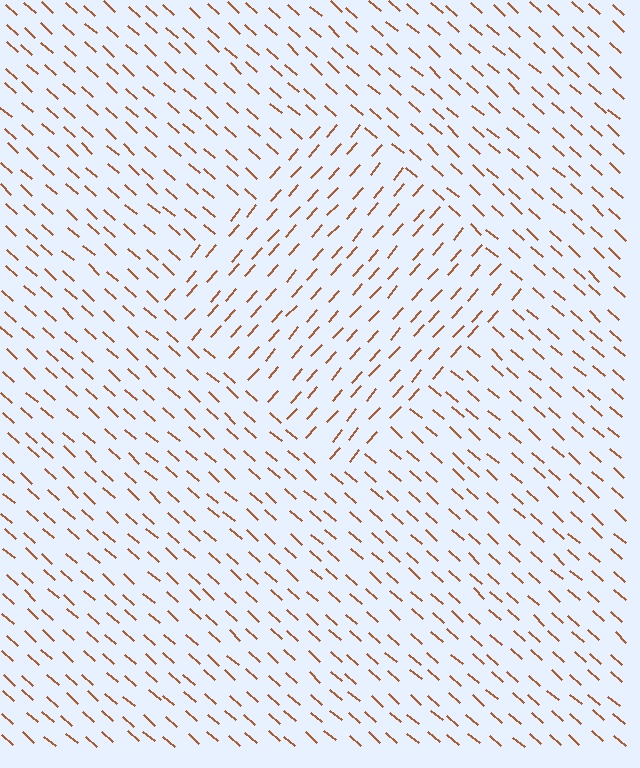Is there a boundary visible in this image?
Yes, there is a texture boundary formed by a change in line orientation.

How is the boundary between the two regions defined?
The boundary is defined purely by a change in line orientation (approximately 90 degrees difference). All lines are the same color and thickness.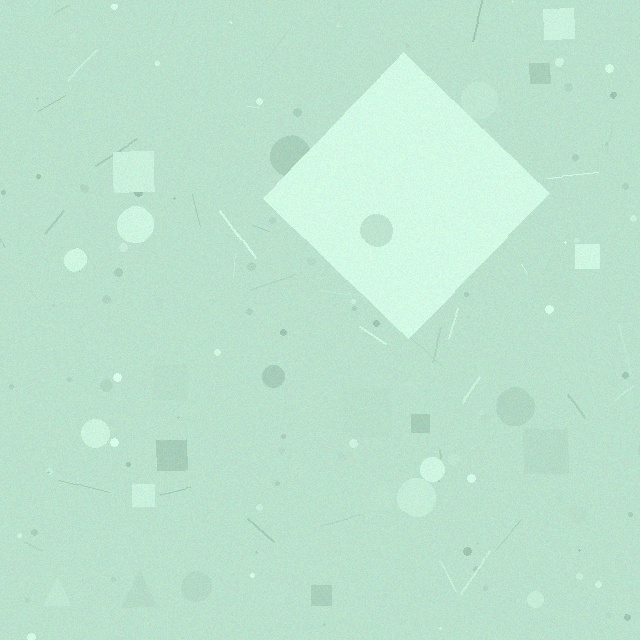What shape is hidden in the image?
A diamond is hidden in the image.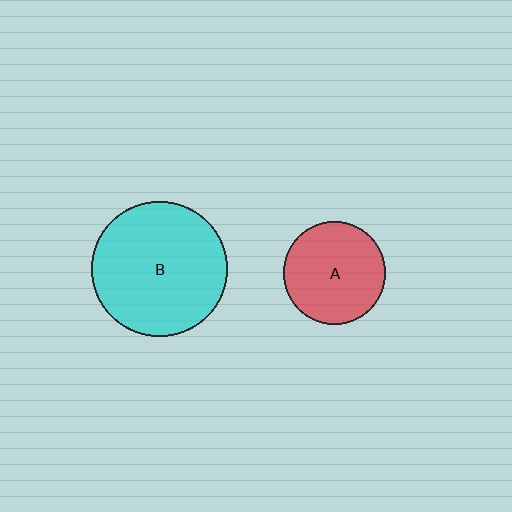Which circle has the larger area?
Circle B (cyan).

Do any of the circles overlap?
No, none of the circles overlap.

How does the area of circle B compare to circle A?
Approximately 1.8 times.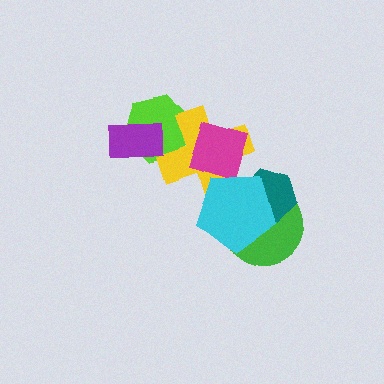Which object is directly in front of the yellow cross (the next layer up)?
The magenta diamond is directly in front of the yellow cross.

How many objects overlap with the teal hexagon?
2 objects overlap with the teal hexagon.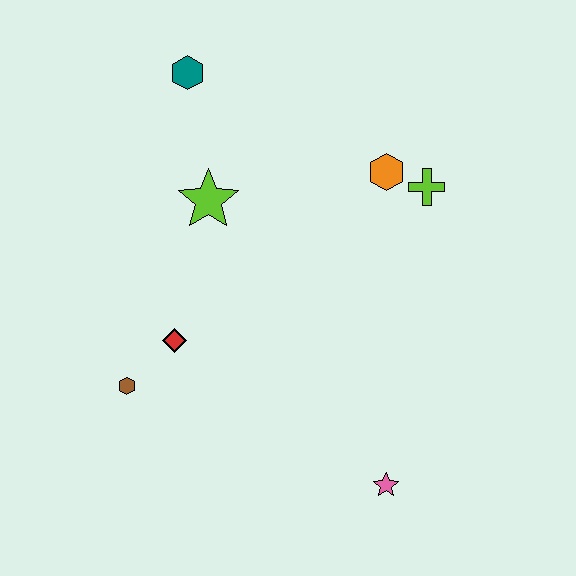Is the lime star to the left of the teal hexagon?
No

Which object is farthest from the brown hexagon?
The lime cross is farthest from the brown hexagon.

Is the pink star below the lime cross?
Yes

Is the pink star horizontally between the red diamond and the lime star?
No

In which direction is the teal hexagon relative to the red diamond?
The teal hexagon is above the red diamond.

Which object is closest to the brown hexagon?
The red diamond is closest to the brown hexagon.